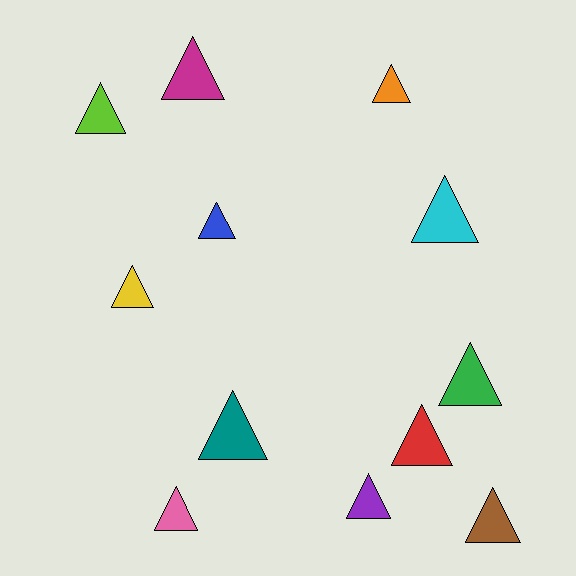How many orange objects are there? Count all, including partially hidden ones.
There is 1 orange object.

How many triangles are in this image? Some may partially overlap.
There are 12 triangles.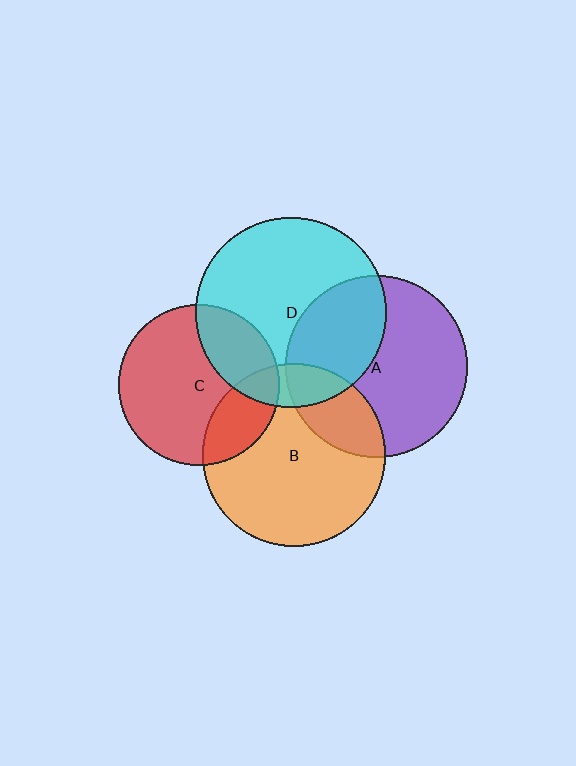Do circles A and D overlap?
Yes.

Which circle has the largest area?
Circle D (cyan).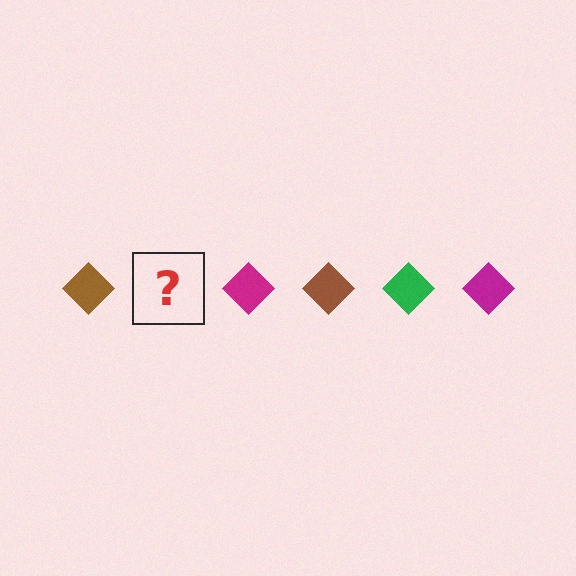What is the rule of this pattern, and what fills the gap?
The rule is that the pattern cycles through brown, green, magenta diamonds. The gap should be filled with a green diamond.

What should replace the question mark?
The question mark should be replaced with a green diamond.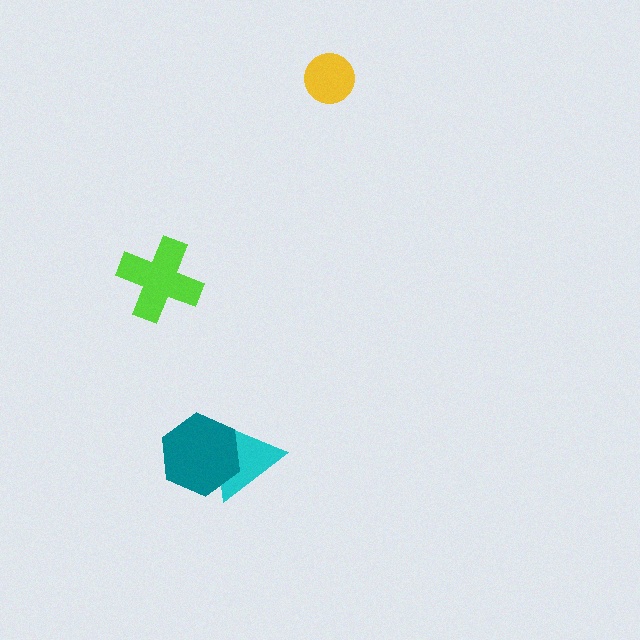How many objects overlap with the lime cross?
0 objects overlap with the lime cross.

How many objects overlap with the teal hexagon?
1 object overlaps with the teal hexagon.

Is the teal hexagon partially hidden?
No, no other shape covers it.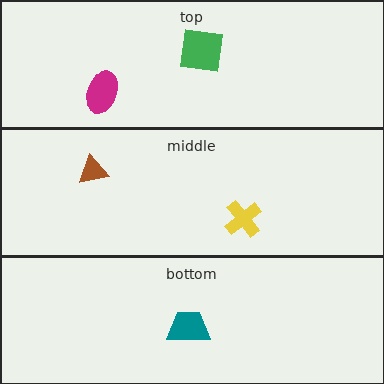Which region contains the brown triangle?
The middle region.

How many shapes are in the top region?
2.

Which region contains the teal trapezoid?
The bottom region.